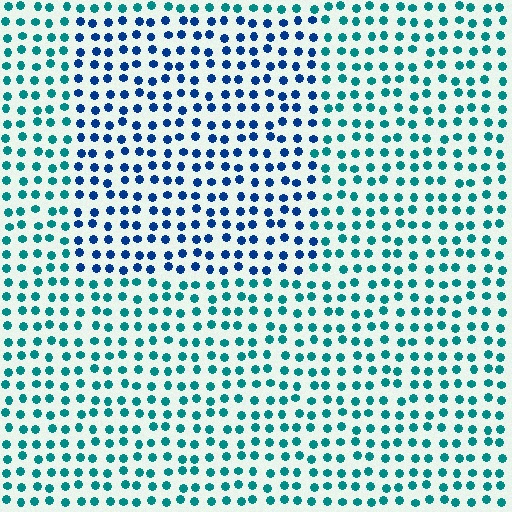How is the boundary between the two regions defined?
The boundary is defined purely by a slight shift in hue (about 39 degrees). Spacing, size, and orientation are identical on both sides.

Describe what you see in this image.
The image is filled with small teal elements in a uniform arrangement. A rectangle-shaped region is visible where the elements are tinted to a slightly different hue, forming a subtle color boundary.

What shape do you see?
I see a rectangle.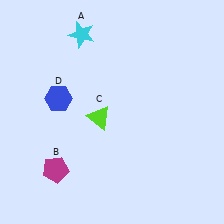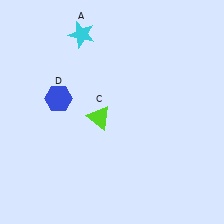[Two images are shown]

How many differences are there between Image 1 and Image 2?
There is 1 difference between the two images.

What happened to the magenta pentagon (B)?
The magenta pentagon (B) was removed in Image 2. It was in the bottom-left area of Image 1.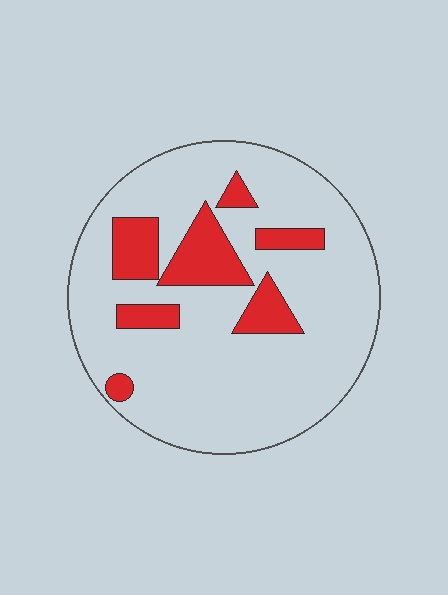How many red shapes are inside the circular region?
7.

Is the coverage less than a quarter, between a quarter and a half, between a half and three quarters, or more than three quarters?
Less than a quarter.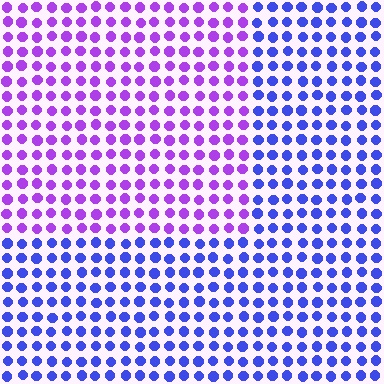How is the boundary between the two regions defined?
The boundary is defined purely by a slight shift in hue (about 44 degrees). Spacing, size, and orientation are identical on both sides.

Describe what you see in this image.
The image is filled with small blue elements in a uniform arrangement. A rectangle-shaped region is visible where the elements are tinted to a slightly different hue, forming a subtle color boundary.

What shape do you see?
I see a rectangle.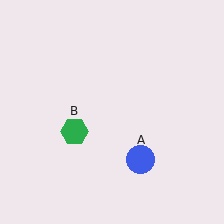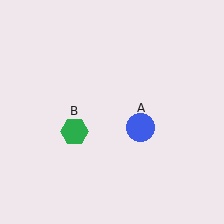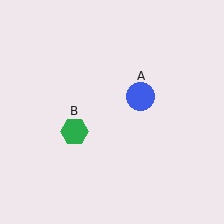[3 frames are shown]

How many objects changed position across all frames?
1 object changed position: blue circle (object A).